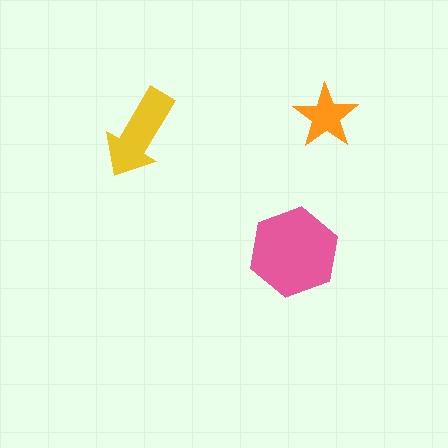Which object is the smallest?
The orange star.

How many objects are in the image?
There are 3 objects in the image.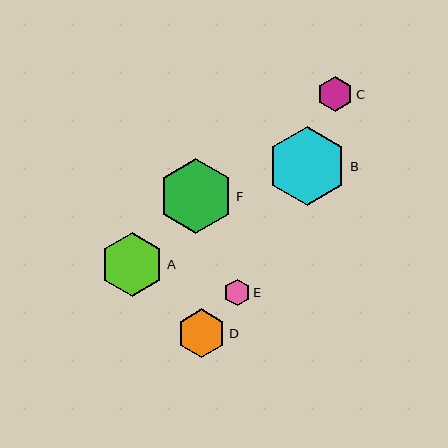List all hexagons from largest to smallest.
From largest to smallest: B, F, A, D, C, E.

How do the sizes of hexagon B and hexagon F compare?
Hexagon B and hexagon F are approximately the same size.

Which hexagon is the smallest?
Hexagon E is the smallest with a size of approximately 26 pixels.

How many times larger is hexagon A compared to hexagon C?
Hexagon A is approximately 1.8 times the size of hexagon C.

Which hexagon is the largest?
Hexagon B is the largest with a size of approximately 80 pixels.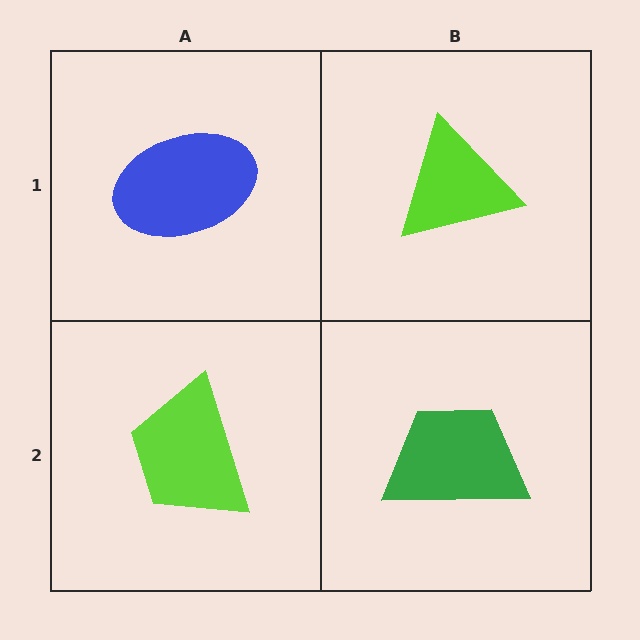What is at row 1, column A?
A blue ellipse.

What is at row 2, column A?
A lime trapezoid.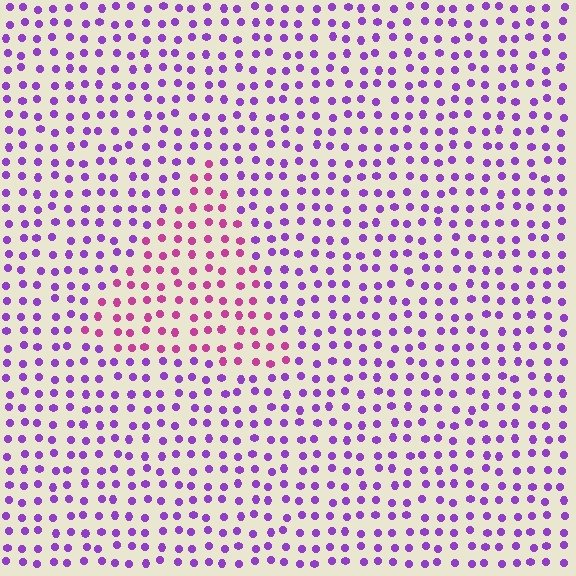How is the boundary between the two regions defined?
The boundary is defined purely by a slight shift in hue (about 42 degrees). Spacing, size, and orientation are identical on both sides.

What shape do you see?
I see a triangle.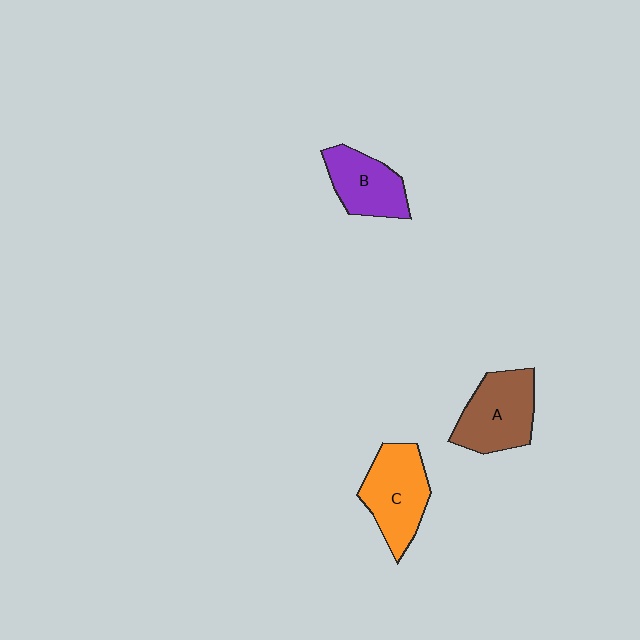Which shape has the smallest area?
Shape B (purple).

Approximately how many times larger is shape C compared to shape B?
Approximately 1.2 times.